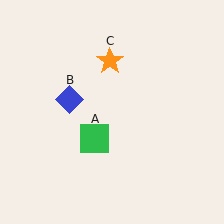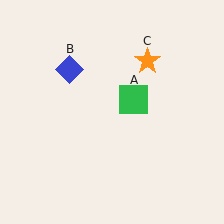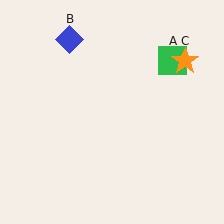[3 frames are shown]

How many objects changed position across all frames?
3 objects changed position: green square (object A), blue diamond (object B), orange star (object C).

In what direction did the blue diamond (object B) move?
The blue diamond (object B) moved up.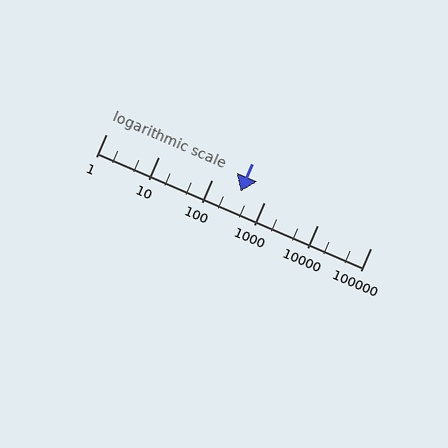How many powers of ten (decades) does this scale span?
The scale spans 5 decades, from 1 to 100000.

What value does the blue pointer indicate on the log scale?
The pointer indicates approximately 350.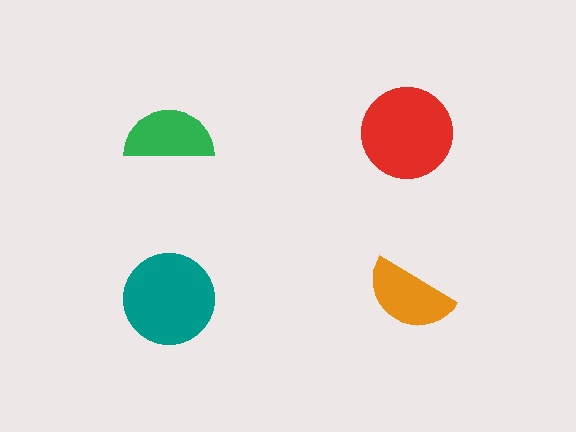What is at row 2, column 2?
An orange semicircle.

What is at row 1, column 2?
A red circle.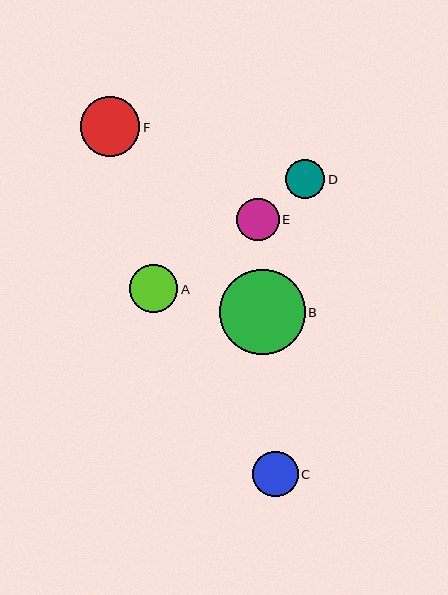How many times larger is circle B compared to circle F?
Circle B is approximately 1.4 times the size of circle F.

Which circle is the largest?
Circle B is the largest with a size of approximately 86 pixels.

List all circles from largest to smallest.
From largest to smallest: B, F, A, C, E, D.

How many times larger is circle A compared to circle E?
Circle A is approximately 1.1 times the size of circle E.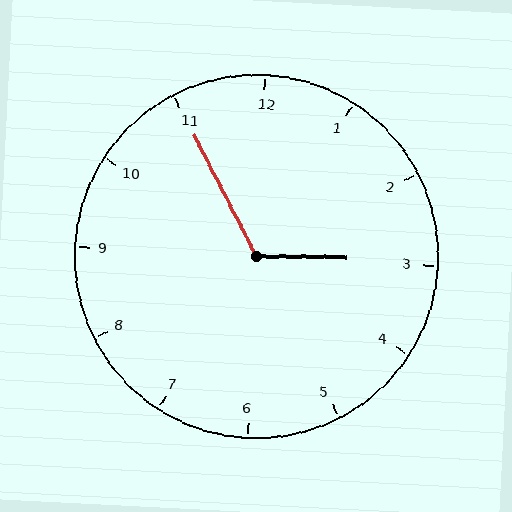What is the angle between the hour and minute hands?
Approximately 118 degrees.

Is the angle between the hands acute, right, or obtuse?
It is obtuse.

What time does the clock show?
2:55.